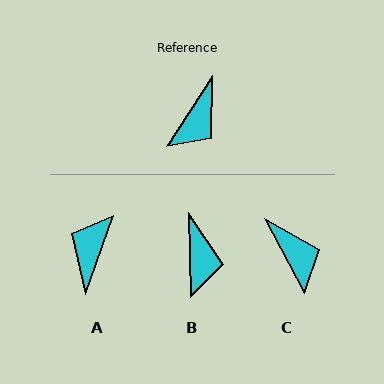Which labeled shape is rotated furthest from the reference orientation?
A, about 166 degrees away.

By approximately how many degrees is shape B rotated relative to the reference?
Approximately 35 degrees counter-clockwise.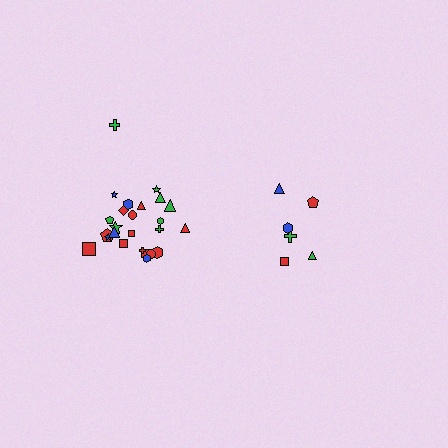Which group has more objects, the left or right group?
The left group.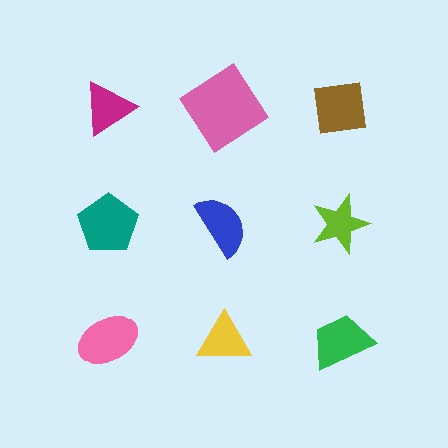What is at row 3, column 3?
A green trapezoid.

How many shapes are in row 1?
3 shapes.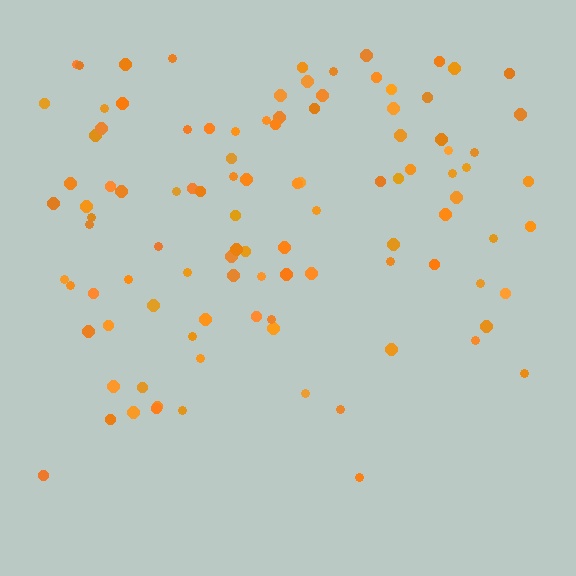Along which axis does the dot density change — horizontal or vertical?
Vertical.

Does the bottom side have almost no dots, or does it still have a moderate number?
Still a moderate number, just noticeably fewer than the top.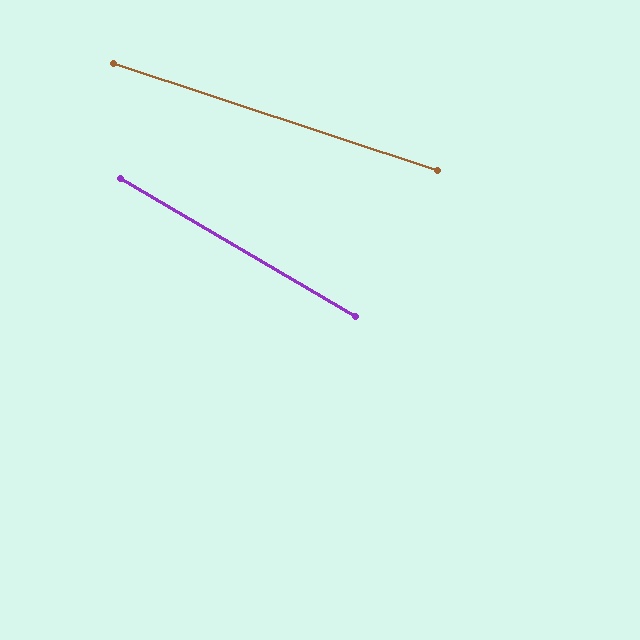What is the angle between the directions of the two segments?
Approximately 12 degrees.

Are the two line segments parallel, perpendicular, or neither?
Neither parallel nor perpendicular — they differ by about 12°.